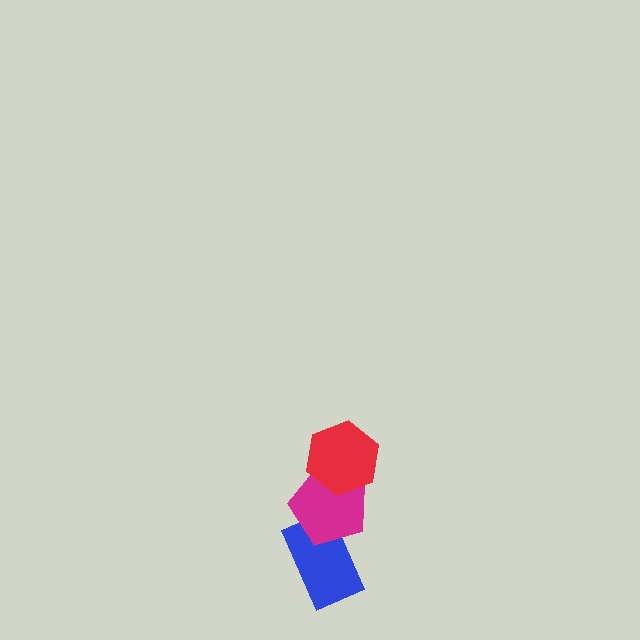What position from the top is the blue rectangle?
The blue rectangle is 3rd from the top.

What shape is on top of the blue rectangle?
The magenta pentagon is on top of the blue rectangle.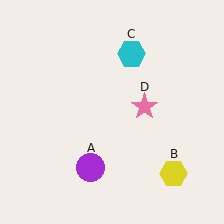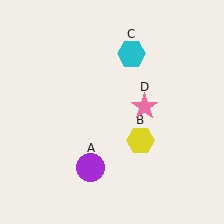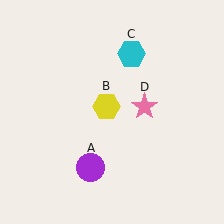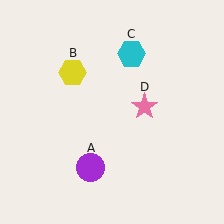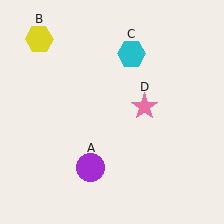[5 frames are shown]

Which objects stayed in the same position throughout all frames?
Purple circle (object A) and cyan hexagon (object C) and pink star (object D) remained stationary.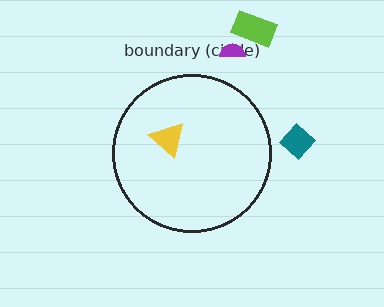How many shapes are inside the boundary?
1 inside, 3 outside.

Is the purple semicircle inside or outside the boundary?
Outside.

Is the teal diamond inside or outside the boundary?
Outside.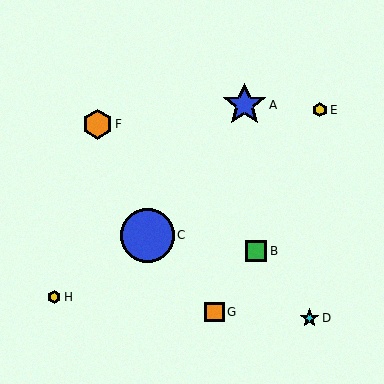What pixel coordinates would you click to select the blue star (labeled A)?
Click at (245, 105) to select the blue star A.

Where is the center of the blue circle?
The center of the blue circle is at (147, 235).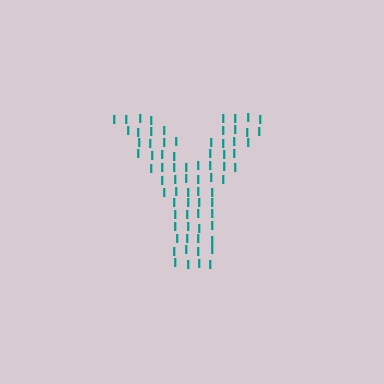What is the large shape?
The large shape is the letter Y.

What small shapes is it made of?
It is made of small letter I's.